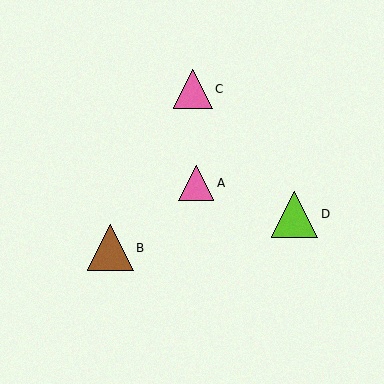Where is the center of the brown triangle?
The center of the brown triangle is at (110, 248).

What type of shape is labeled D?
Shape D is a lime triangle.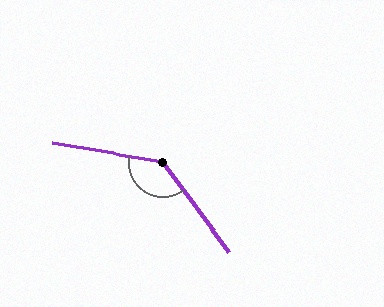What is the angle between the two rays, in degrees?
Approximately 136 degrees.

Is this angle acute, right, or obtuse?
It is obtuse.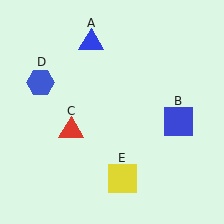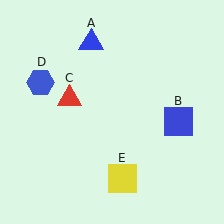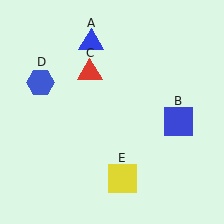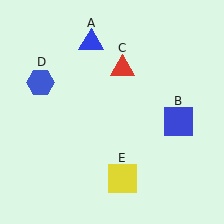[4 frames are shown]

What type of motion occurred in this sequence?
The red triangle (object C) rotated clockwise around the center of the scene.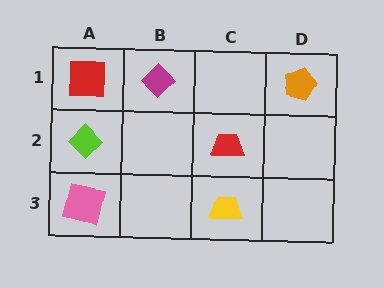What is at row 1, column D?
An orange pentagon.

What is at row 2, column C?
A red trapezoid.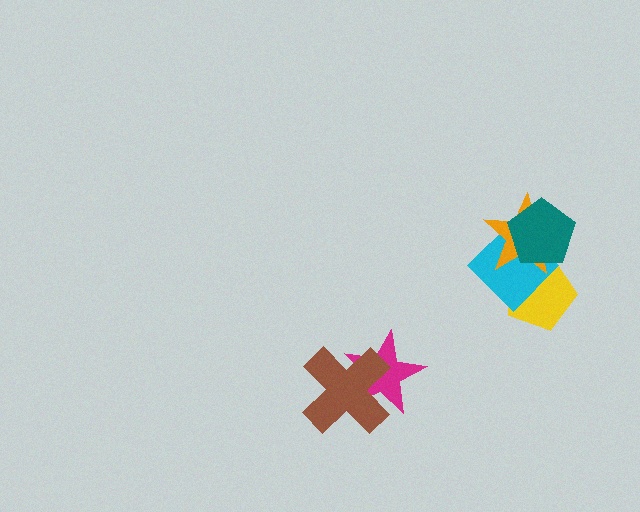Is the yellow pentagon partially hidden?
Yes, it is partially covered by another shape.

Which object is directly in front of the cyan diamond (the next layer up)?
The orange star is directly in front of the cyan diamond.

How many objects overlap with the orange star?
3 objects overlap with the orange star.